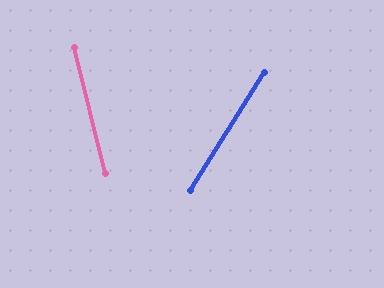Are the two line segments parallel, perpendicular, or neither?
Neither parallel nor perpendicular — they differ by about 46°.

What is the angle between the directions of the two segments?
Approximately 46 degrees.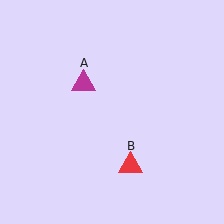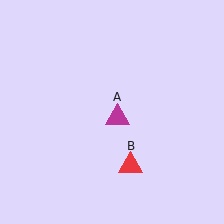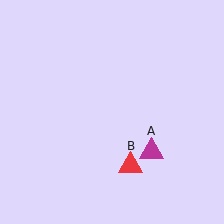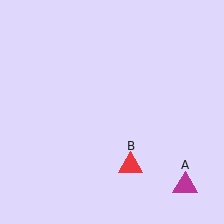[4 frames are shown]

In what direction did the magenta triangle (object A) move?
The magenta triangle (object A) moved down and to the right.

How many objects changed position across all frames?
1 object changed position: magenta triangle (object A).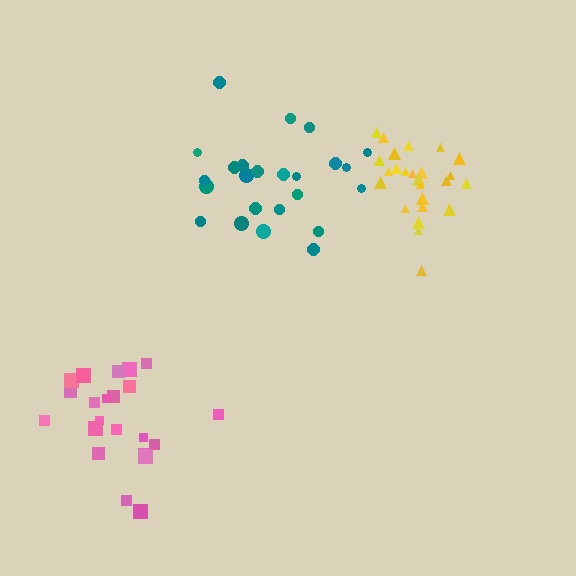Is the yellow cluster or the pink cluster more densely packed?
Yellow.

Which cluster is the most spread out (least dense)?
Teal.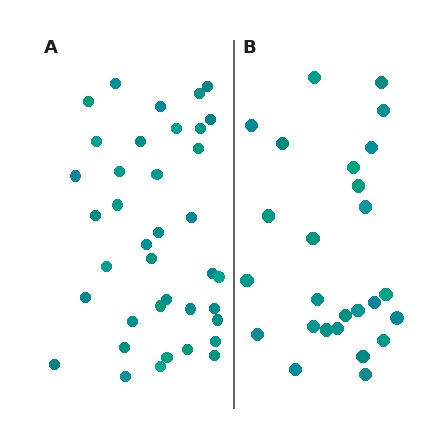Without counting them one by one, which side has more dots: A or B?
Region A (the left region) has more dots.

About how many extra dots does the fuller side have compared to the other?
Region A has roughly 12 or so more dots than region B.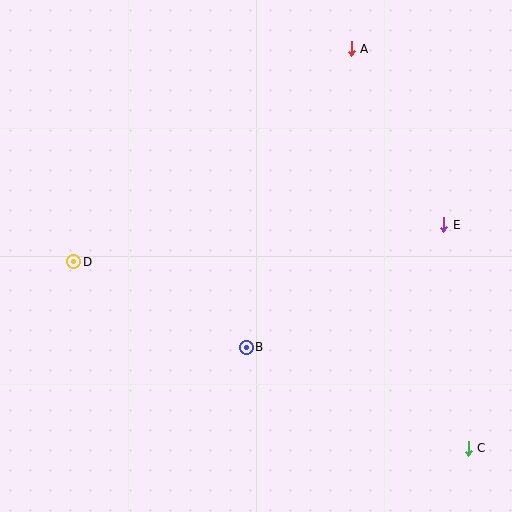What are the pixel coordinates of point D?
Point D is at (74, 262).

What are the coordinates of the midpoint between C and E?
The midpoint between C and E is at (456, 337).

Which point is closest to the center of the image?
Point B at (246, 347) is closest to the center.